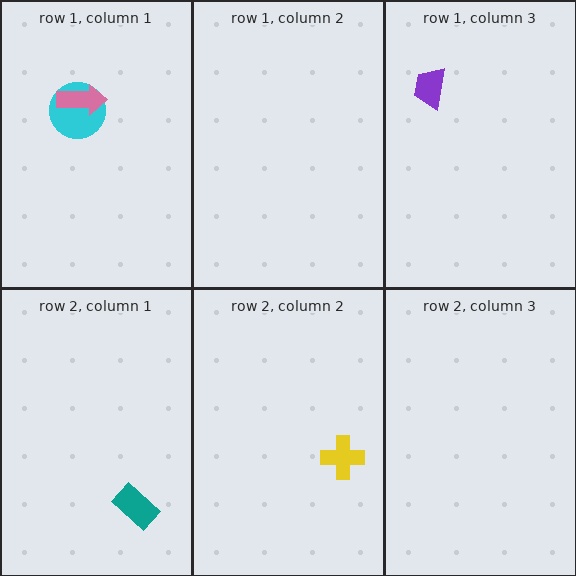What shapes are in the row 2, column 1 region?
The teal rectangle.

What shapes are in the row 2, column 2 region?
The yellow cross.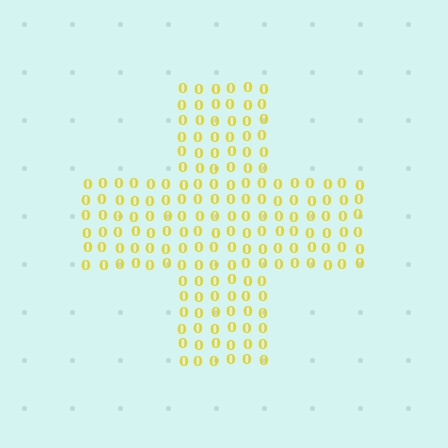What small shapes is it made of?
It is made of small digit 0's.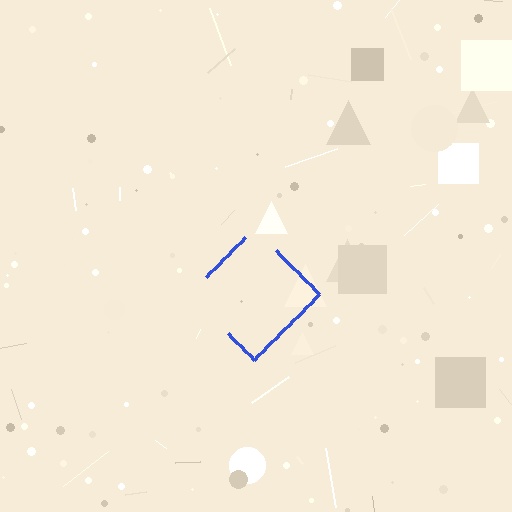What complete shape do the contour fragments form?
The contour fragments form a diamond.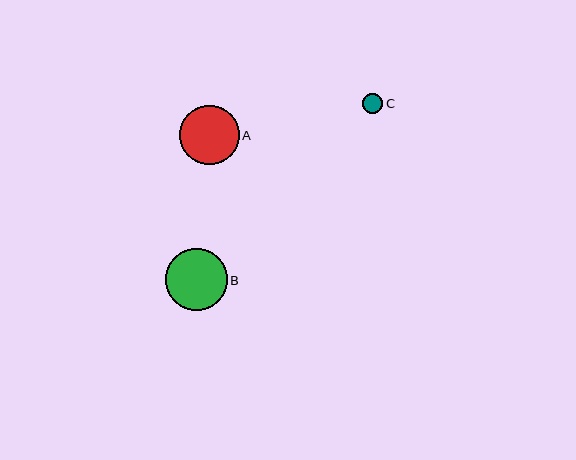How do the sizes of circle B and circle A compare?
Circle B and circle A are approximately the same size.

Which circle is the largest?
Circle B is the largest with a size of approximately 62 pixels.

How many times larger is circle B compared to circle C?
Circle B is approximately 3.0 times the size of circle C.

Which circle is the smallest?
Circle C is the smallest with a size of approximately 20 pixels.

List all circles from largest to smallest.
From largest to smallest: B, A, C.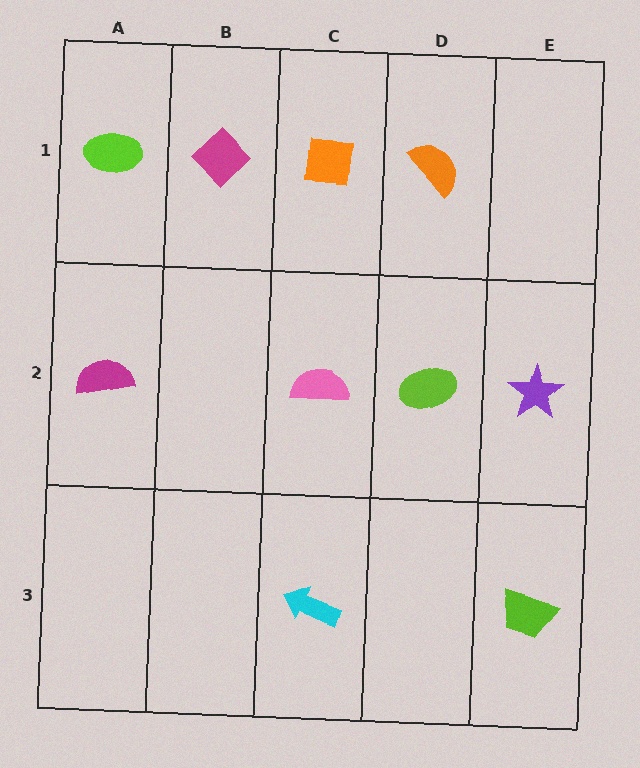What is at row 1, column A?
A lime ellipse.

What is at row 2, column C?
A pink semicircle.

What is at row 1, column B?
A magenta diamond.